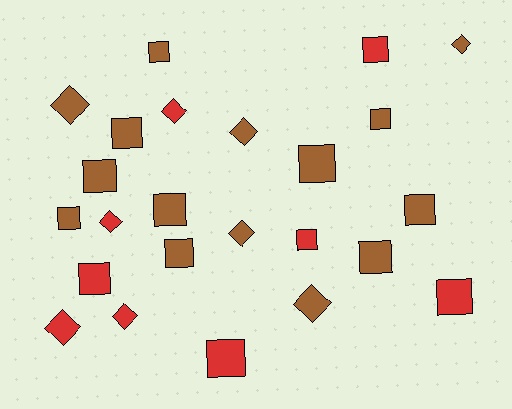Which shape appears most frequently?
Square, with 15 objects.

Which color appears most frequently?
Brown, with 15 objects.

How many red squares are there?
There are 5 red squares.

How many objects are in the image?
There are 24 objects.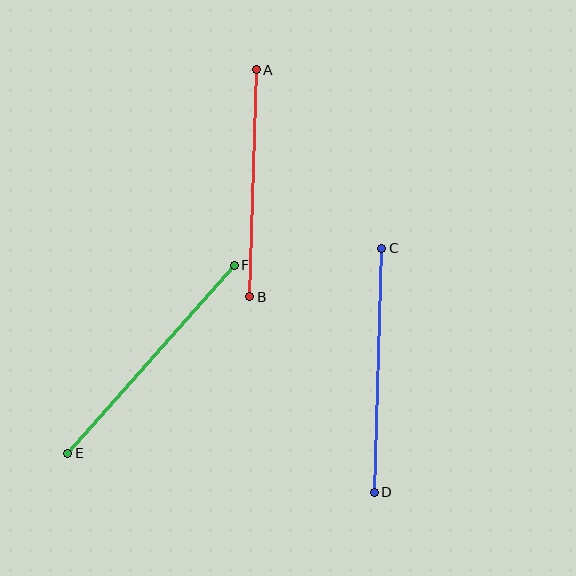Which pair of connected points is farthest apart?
Points E and F are farthest apart.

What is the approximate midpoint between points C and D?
The midpoint is at approximately (378, 370) pixels.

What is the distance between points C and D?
The distance is approximately 244 pixels.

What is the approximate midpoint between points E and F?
The midpoint is at approximately (151, 359) pixels.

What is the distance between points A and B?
The distance is approximately 227 pixels.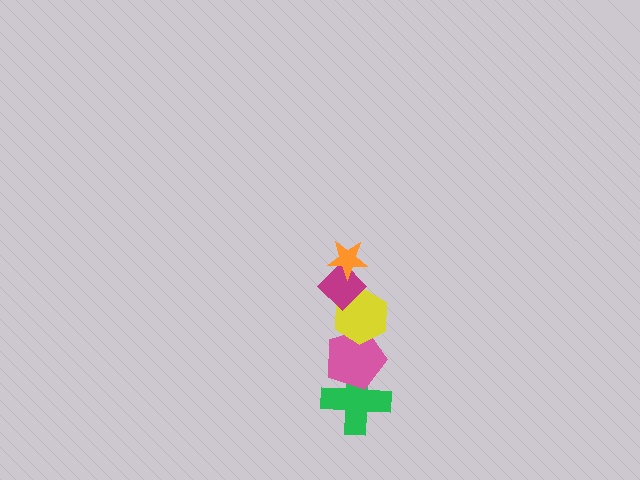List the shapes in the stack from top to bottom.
From top to bottom: the orange star, the magenta diamond, the yellow hexagon, the pink pentagon, the green cross.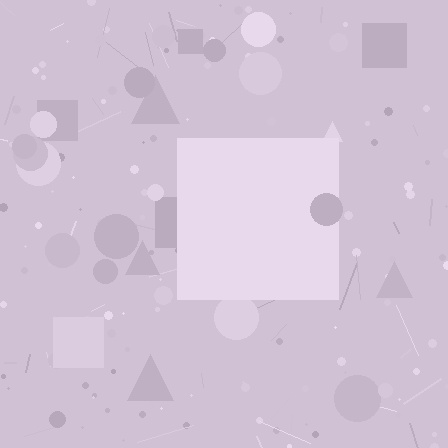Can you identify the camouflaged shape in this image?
The camouflaged shape is a square.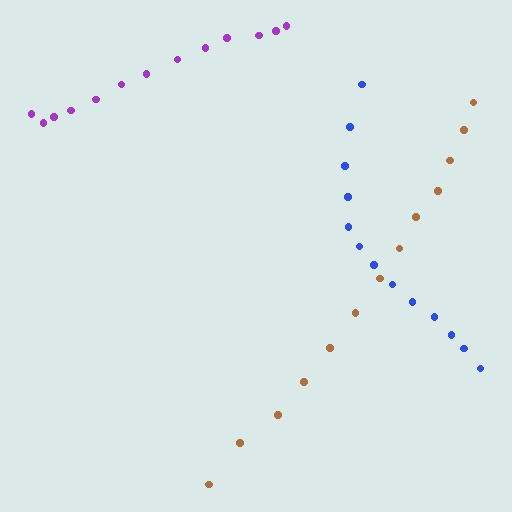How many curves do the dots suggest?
There are 3 distinct paths.